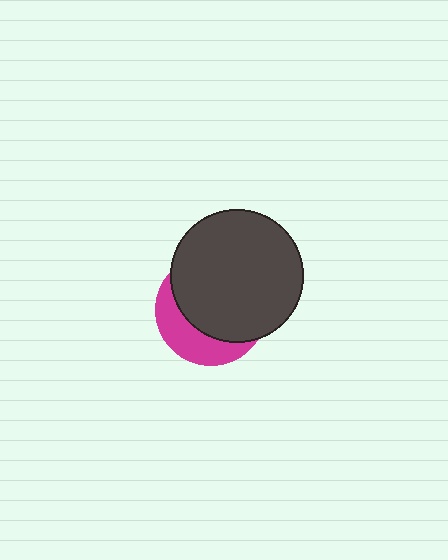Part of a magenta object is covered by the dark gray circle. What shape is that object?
It is a circle.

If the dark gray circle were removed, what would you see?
You would see the complete magenta circle.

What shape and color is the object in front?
The object in front is a dark gray circle.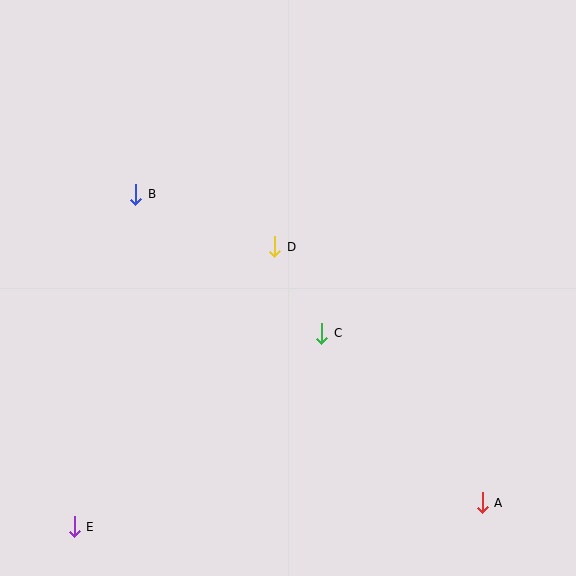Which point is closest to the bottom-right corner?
Point A is closest to the bottom-right corner.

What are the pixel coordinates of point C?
Point C is at (322, 333).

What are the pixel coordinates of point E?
Point E is at (74, 527).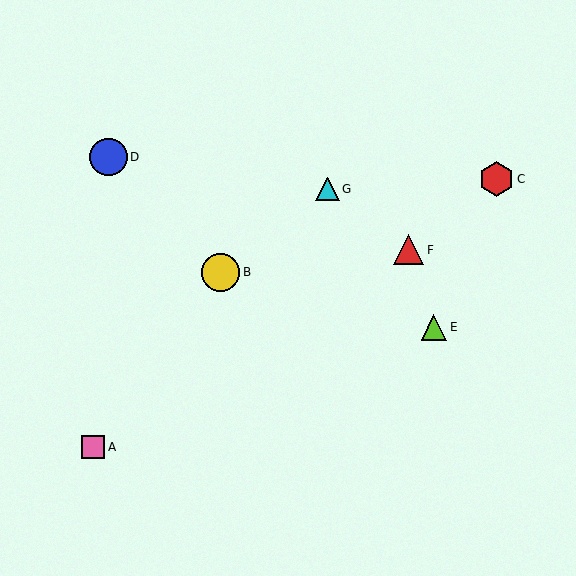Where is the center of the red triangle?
The center of the red triangle is at (409, 250).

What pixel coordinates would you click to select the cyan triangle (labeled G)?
Click at (327, 189) to select the cyan triangle G.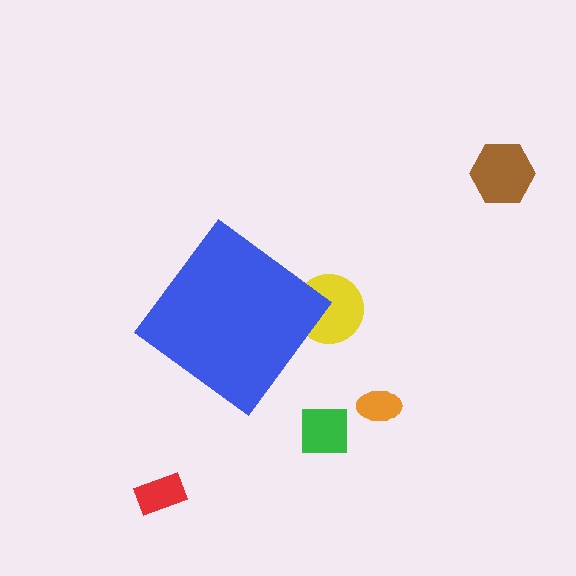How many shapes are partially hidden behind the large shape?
1 shape is partially hidden.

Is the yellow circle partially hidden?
Yes, the yellow circle is partially hidden behind the blue diamond.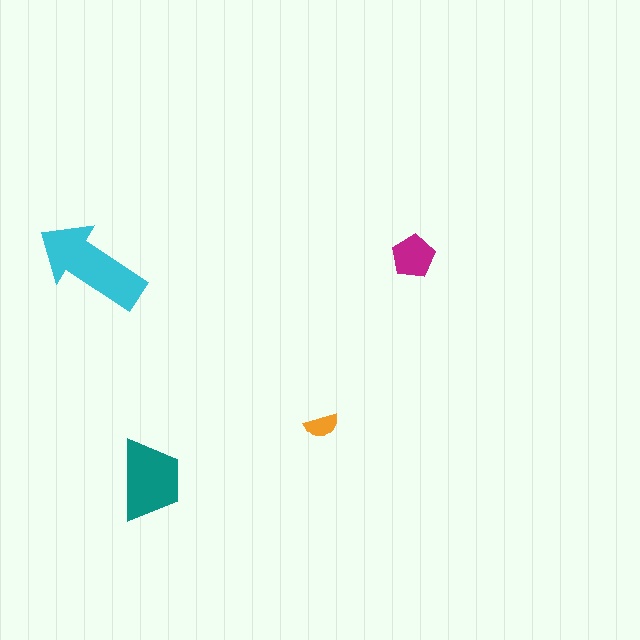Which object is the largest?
The cyan arrow.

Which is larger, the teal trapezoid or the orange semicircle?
The teal trapezoid.